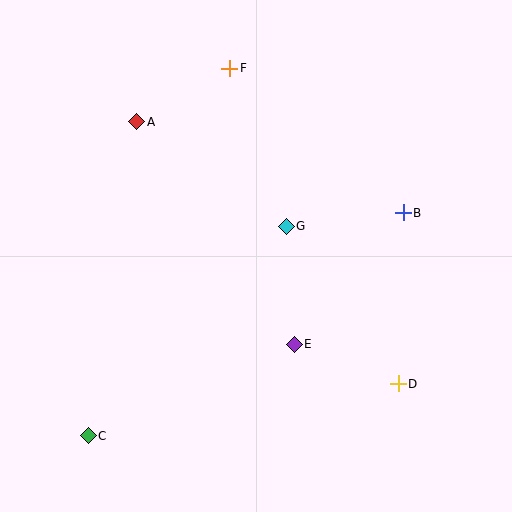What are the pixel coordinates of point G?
Point G is at (286, 226).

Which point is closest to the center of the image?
Point G at (286, 226) is closest to the center.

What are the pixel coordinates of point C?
Point C is at (88, 436).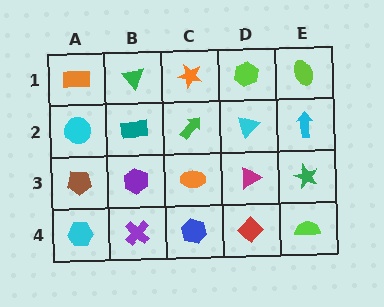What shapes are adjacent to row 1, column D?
A cyan triangle (row 2, column D), an orange star (row 1, column C), a lime ellipse (row 1, column E).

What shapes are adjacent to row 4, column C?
An orange ellipse (row 3, column C), a purple cross (row 4, column B), a red diamond (row 4, column D).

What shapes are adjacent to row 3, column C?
A green arrow (row 2, column C), a blue hexagon (row 4, column C), a purple hexagon (row 3, column B), a magenta triangle (row 3, column D).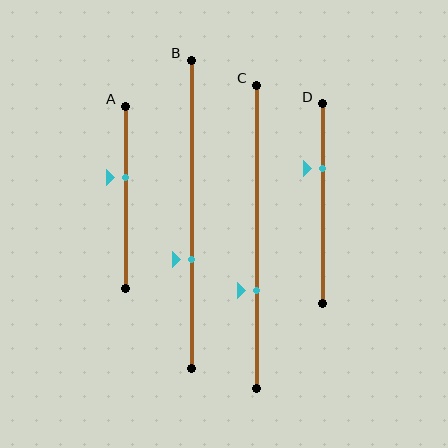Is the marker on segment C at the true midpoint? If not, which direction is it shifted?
No, the marker on segment C is shifted downward by about 18% of the segment length.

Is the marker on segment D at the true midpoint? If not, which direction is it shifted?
No, the marker on segment D is shifted upward by about 18% of the segment length.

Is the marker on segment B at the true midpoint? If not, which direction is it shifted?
No, the marker on segment B is shifted downward by about 14% of the segment length.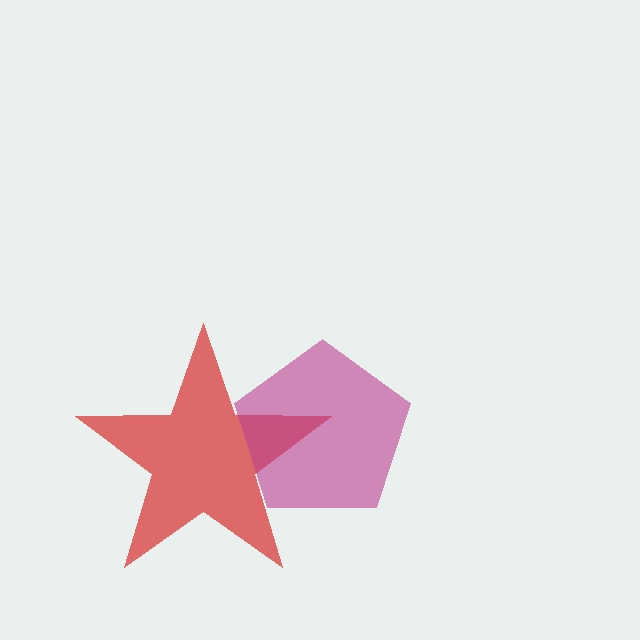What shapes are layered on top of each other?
The layered shapes are: a red star, a magenta pentagon.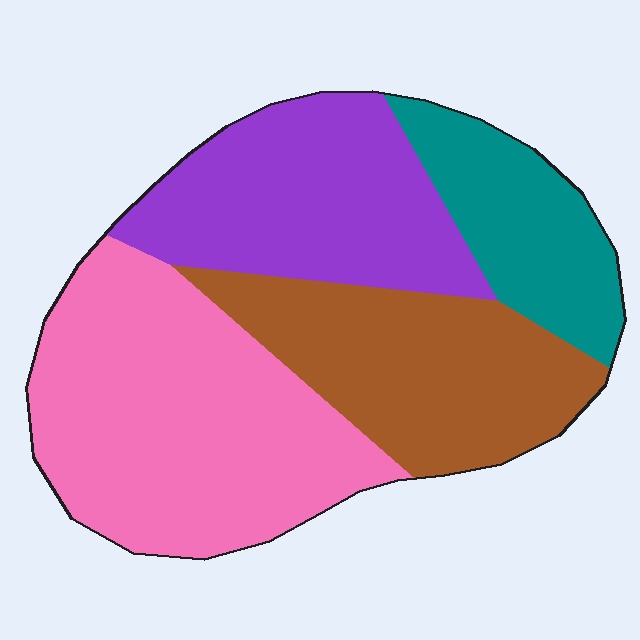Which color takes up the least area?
Teal, at roughly 15%.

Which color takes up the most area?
Pink, at roughly 35%.